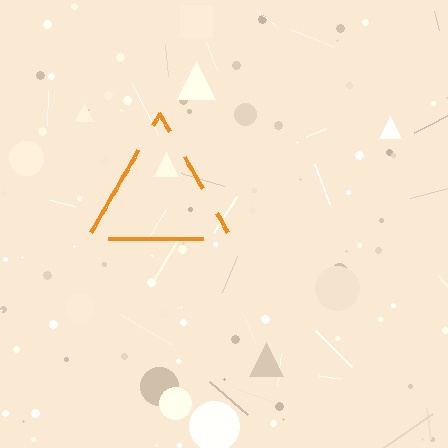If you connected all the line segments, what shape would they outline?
They would outline a triangle.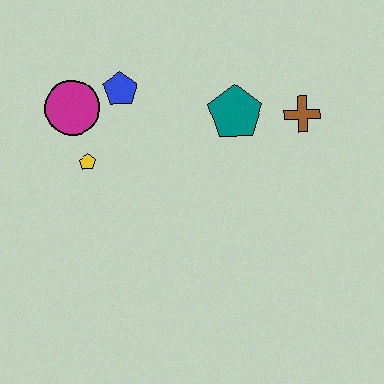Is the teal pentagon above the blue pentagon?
No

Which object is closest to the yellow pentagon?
The magenta circle is closest to the yellow pentagon.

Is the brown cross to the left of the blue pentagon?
No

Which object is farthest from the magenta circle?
The brown cross is farthest from the magenta circle.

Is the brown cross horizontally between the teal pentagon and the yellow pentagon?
No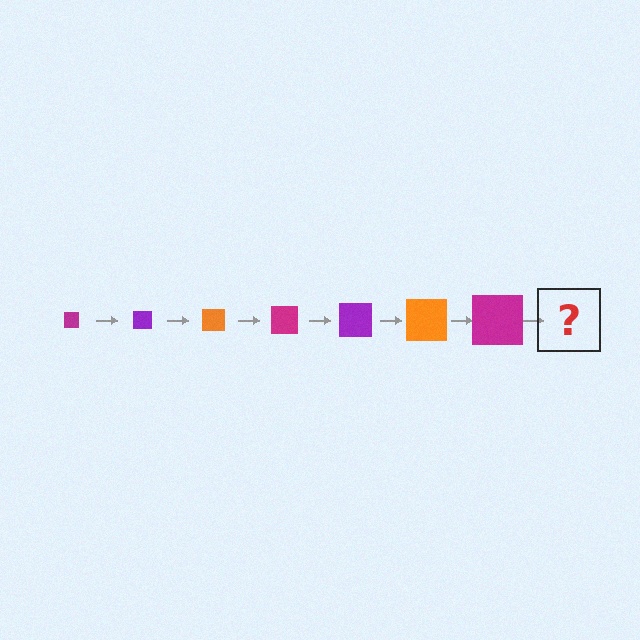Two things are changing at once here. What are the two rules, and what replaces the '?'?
The two rules are that the square grows larger each step and the color cycles through magenta, purple, and orange. The '?' should be a purple square, larger than the previous one.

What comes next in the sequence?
The next element should be a purple square, larger than the previous one.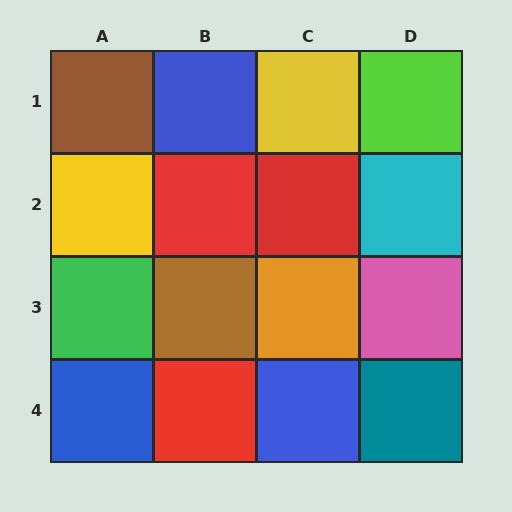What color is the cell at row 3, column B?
Brown.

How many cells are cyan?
1 cell is cyan.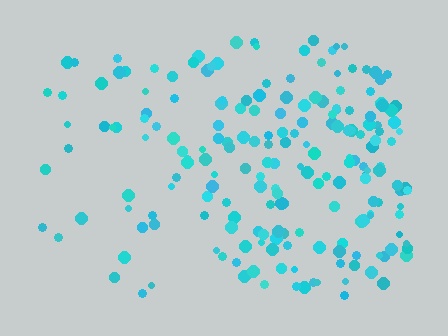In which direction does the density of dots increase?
From left to right, with the right side densest.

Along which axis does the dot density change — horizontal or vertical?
Horizontal.